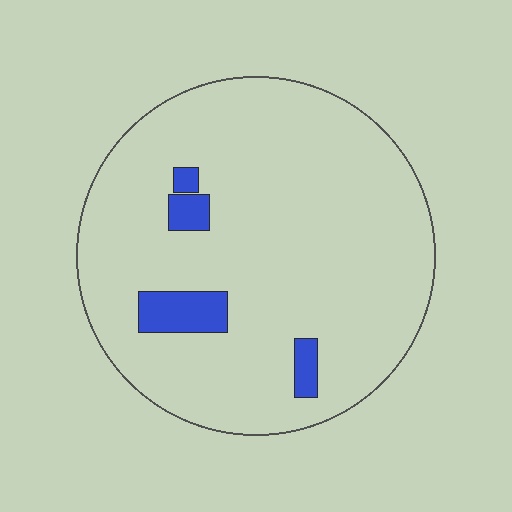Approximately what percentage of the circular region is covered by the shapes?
Approximately 5%.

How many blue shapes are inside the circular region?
4.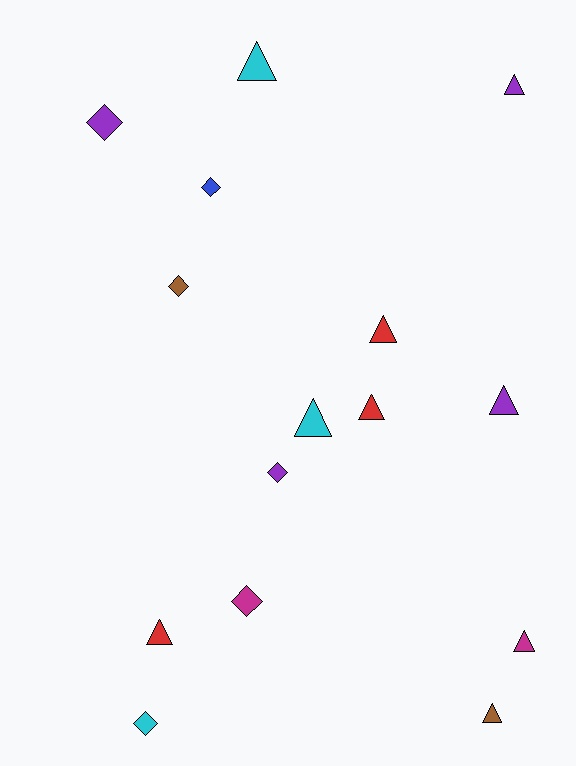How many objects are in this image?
There are 15 objects.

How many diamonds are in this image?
There are 6 diamonds.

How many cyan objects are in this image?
There are 3 cyan objects.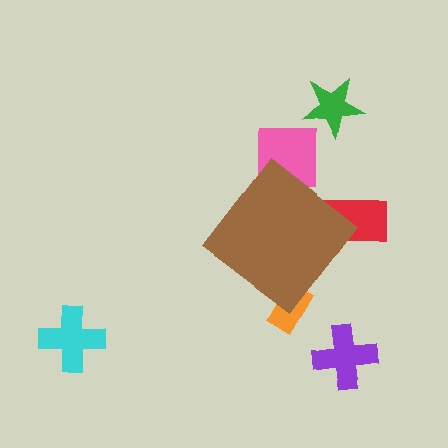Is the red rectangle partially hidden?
Yes, the red rectangle is partially hidden behind the brown diamond.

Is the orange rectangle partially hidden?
Yes, the orange rectangle is partially hidden behind the brown diamond.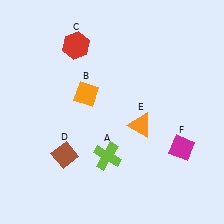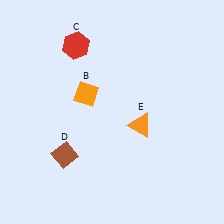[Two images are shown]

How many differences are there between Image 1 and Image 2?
There are 2 differences between the two images.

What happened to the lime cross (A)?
The lime cross (A) was removed in Image 2. It was in the bottom-left area of Image 1.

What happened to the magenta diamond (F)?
The magenta diamond (F) was removed in Image 2. It was in the bottom-right area of Image 1.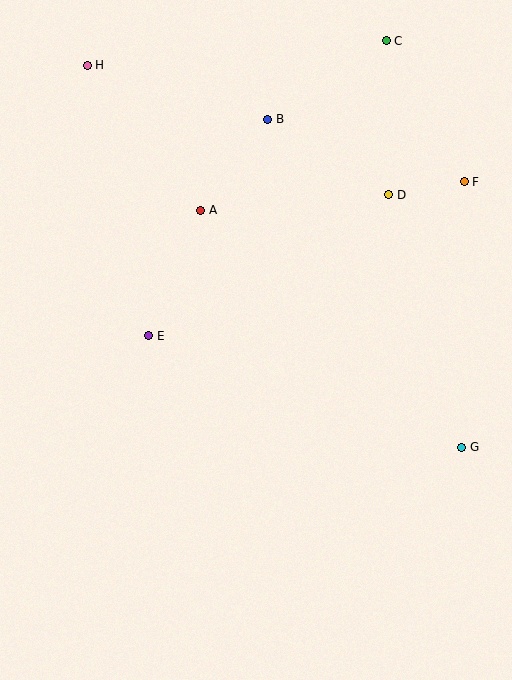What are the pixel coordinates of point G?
Point G is at (462, 447).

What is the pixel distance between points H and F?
The distance between H and F is 394 pixels.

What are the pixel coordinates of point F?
Point F is at (464, 182).